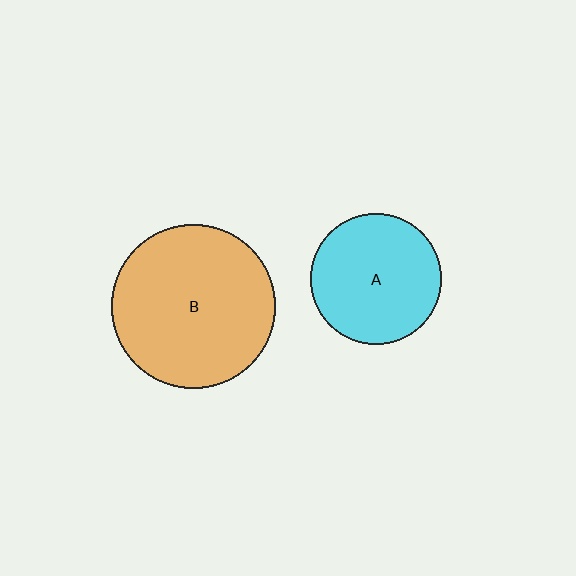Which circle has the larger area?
Circle B (orange).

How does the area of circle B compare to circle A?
Approximately 1.6 times.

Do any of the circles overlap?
No, none of the circles overlap.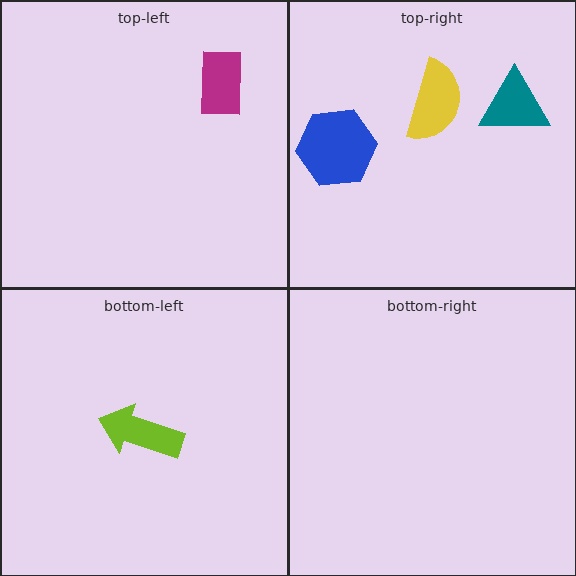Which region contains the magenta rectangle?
The top-left region.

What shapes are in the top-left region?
The magenta rectangle.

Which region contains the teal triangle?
The top-right region.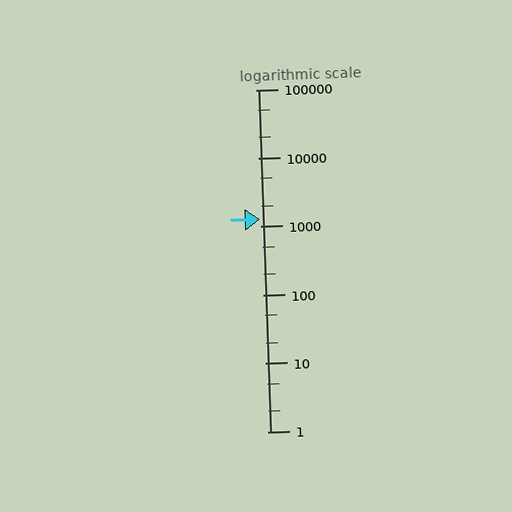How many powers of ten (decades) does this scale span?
The scale spans 5 decades, from 1 to 100000.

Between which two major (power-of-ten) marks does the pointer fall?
The pointer is between 1000 and 10000.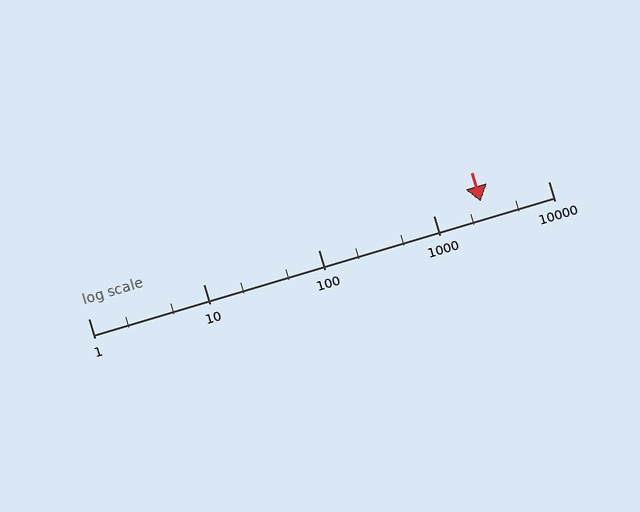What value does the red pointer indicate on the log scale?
The pointer indicates approximately 2600.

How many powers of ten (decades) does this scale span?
The scale spans 4 decades, from 1 to 10000.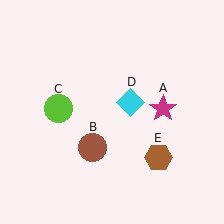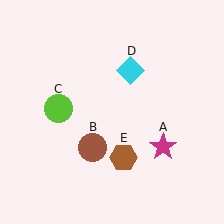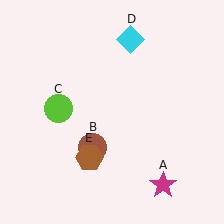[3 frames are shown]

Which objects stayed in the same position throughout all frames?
Brown circle (object B) and lime circle (object C) remained stationary.